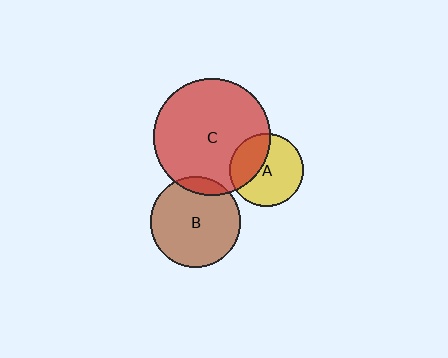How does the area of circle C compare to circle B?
Approximately 1.7 times.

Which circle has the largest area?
Circle C (red).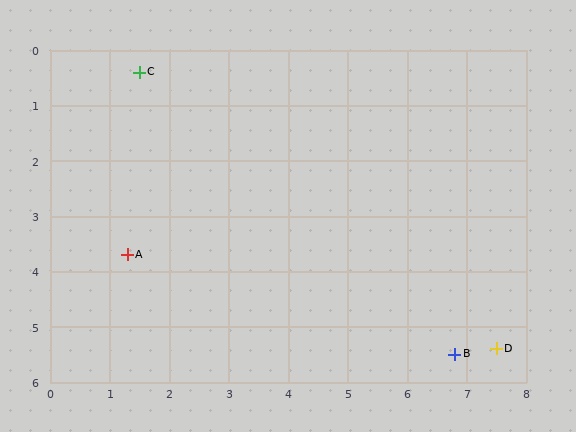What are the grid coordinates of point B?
Point B is at approximately (6.8, 5.5).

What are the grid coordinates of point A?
Point A is at approximately (1.3, 3.7).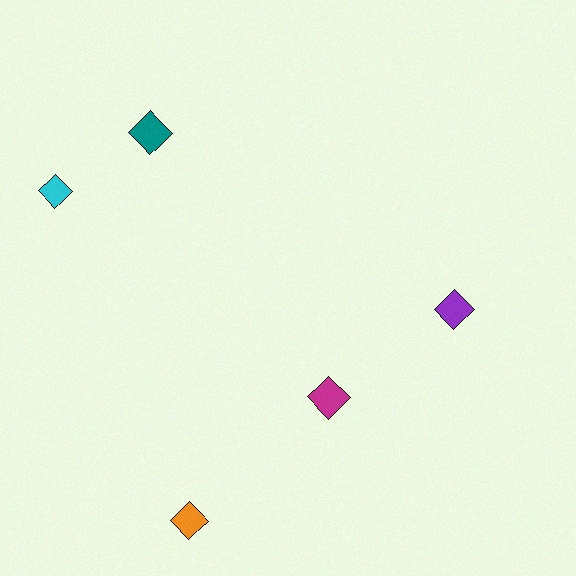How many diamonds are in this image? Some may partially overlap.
There are 5 diamonds.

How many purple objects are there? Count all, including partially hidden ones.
There is 1 purple object.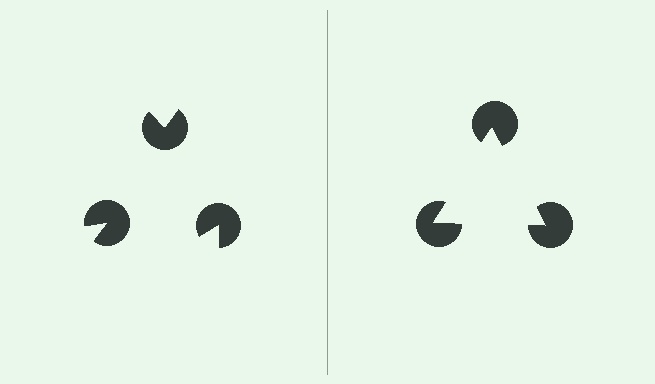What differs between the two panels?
The pac-man discs are positioned identically on both sides; only the wedge orientations differ. On the right they align to a triangle; on the left they are misaligned.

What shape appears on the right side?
An illusory triangle.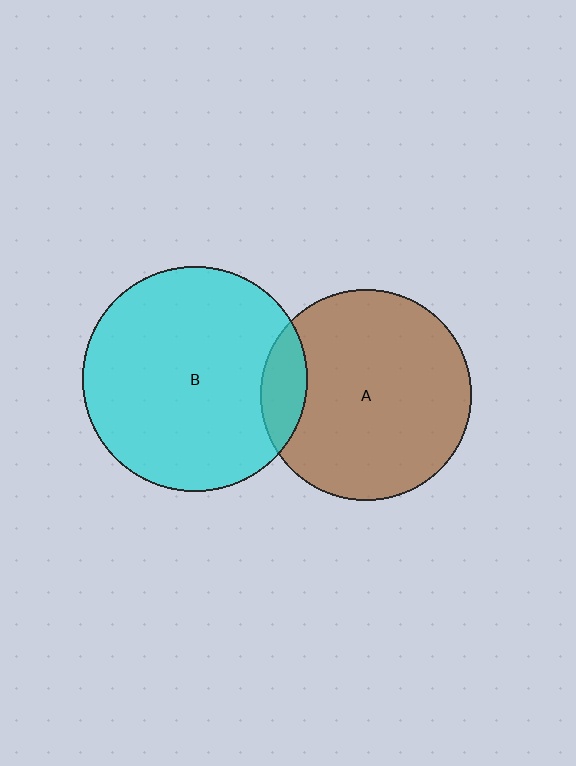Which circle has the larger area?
Circle B (cyan).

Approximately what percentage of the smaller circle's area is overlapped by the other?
Approximately 10%.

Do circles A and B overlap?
Yes.